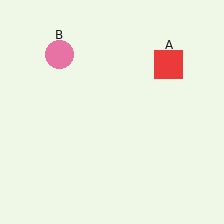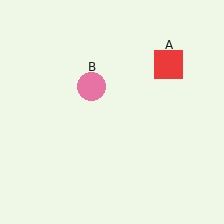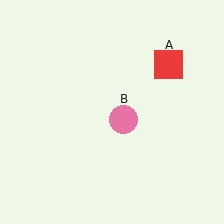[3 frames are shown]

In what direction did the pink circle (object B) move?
The pink circle (object B) moved down and to the right.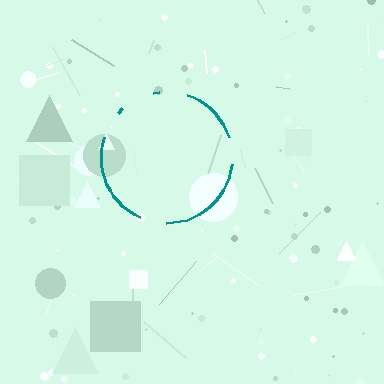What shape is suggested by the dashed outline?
The dashed outline suggests a circle.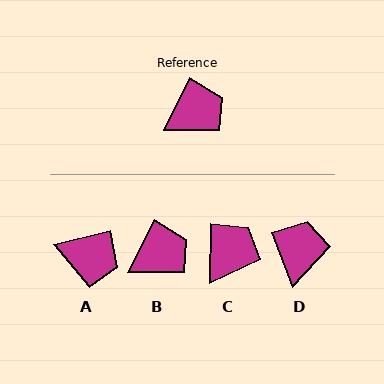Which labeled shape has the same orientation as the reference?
B.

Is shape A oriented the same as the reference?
No, it is off by about 49 degrees.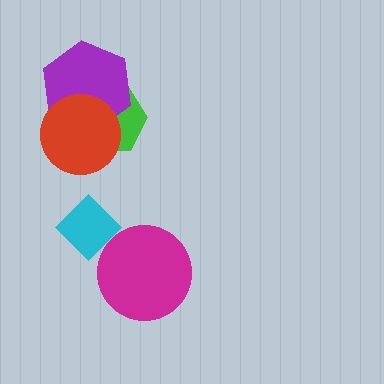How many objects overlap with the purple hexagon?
2 objects overlap with the purple hexagon.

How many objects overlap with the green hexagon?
2 objects overlap with the green hexagon.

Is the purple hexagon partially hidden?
Yes, it is partially covered by another shape.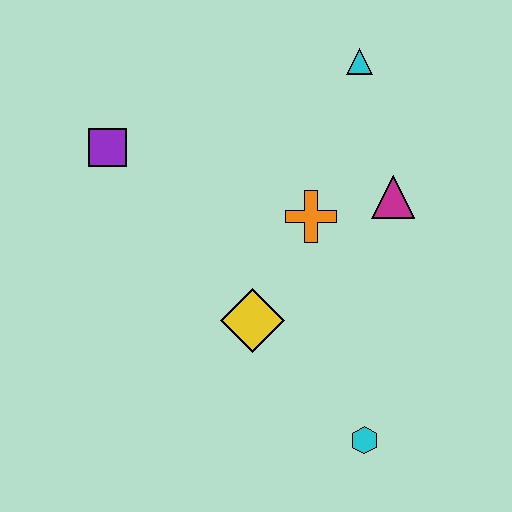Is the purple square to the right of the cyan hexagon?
No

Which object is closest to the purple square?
The orange cross is closest to the purple square.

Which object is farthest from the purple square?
The cyan hexagon is farthest from the purple square.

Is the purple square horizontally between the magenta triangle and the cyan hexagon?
No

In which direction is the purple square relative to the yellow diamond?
The purple square is above the yellow diamond.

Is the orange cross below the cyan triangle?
Yes